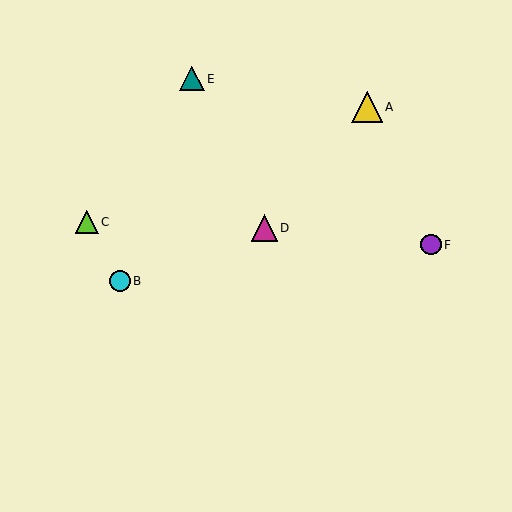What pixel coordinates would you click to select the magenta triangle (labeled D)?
Click at (264, 228) to select the magenta triangle D.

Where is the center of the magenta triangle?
The center of the magenta triangle is at (264, 228).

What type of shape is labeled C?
Shape C is a lime triangle.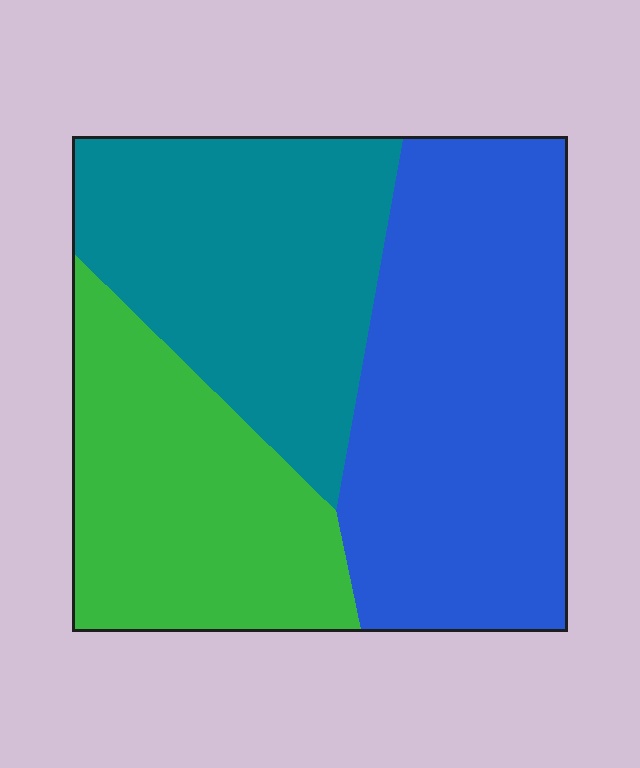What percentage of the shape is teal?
Teal covers 31% of the shape.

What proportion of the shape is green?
Green takes up about one quarter (1/4) of the shape.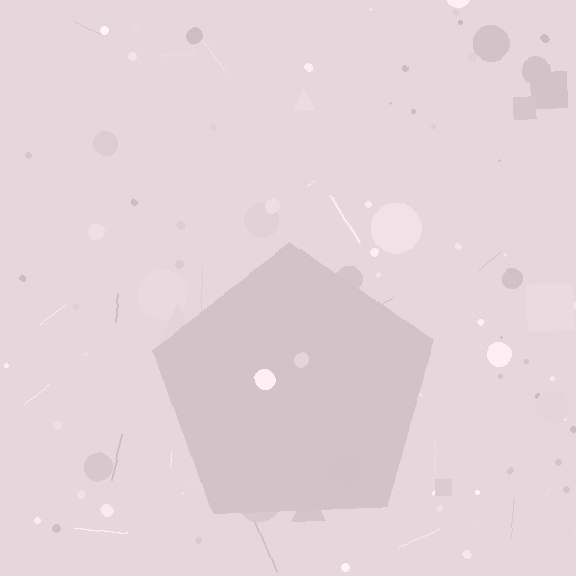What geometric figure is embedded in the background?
A pentagon is embedded in the background.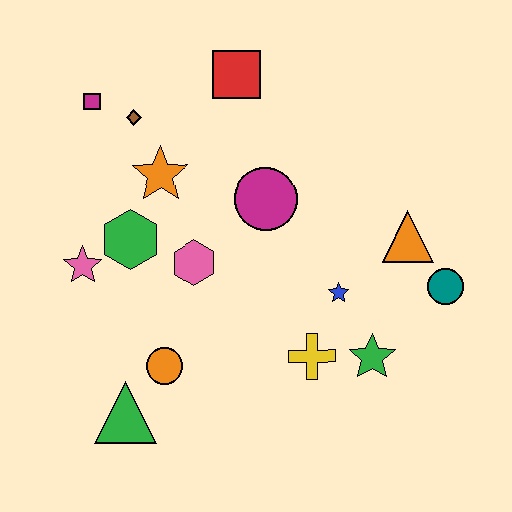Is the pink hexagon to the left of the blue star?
Yes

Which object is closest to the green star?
The yellow cross is closest to the green star.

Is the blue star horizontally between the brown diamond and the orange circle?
No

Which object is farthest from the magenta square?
The teal circle is farthest from the magenta square.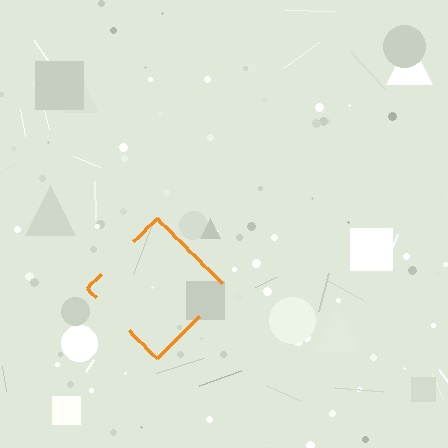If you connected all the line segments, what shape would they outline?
They would outline a diamond.